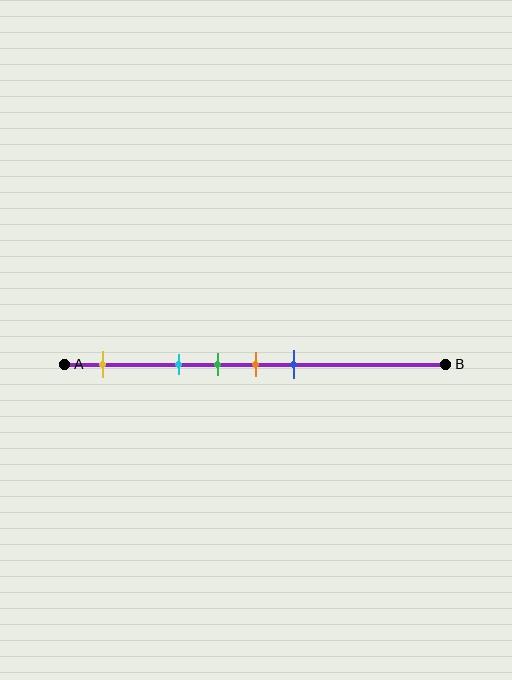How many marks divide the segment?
There are 5 marks dividing the segment.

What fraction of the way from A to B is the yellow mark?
The yellow mark is approximately 10% (0.1) of the way from A to B.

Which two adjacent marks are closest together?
The green and orange marks are the closest adjacent pair.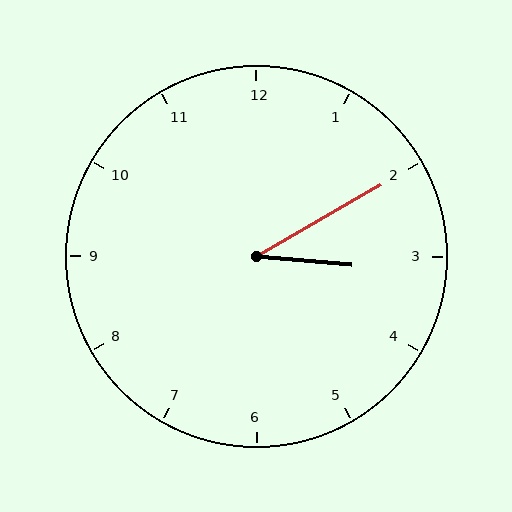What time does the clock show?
3:10.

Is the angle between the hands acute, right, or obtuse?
It is acute.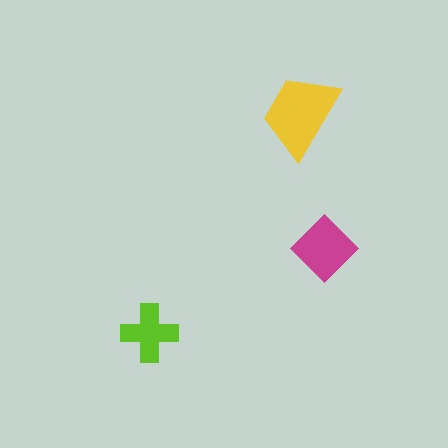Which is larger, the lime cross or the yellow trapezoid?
The yellow trapezoid.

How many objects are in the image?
There are 3 objects in the image.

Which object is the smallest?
The lime cross.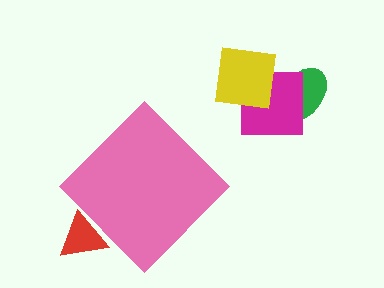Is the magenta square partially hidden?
No, the magenta square is fully visible.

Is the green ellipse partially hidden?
No, the green ellipse is fully visible.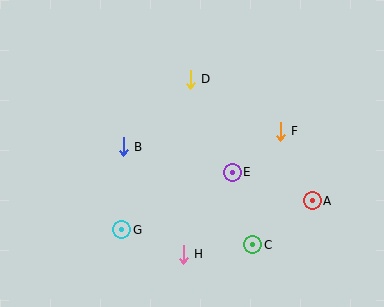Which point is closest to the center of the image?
Point E at (232, 172) is closest to the center.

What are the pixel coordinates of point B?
Point B is at (123, 147).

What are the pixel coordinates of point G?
Point G is at (122, 230).